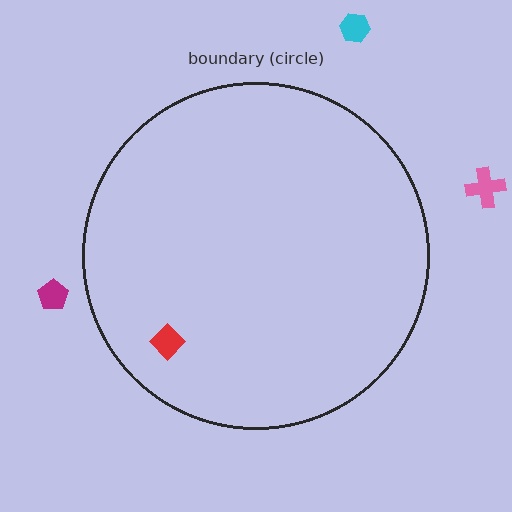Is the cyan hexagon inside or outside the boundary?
Outside.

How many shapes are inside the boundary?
1 inside, 3 outside.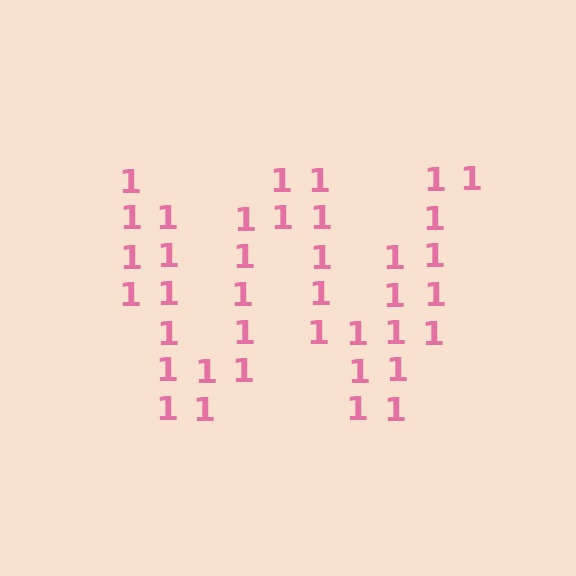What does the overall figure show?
The overall figure shows the letter W.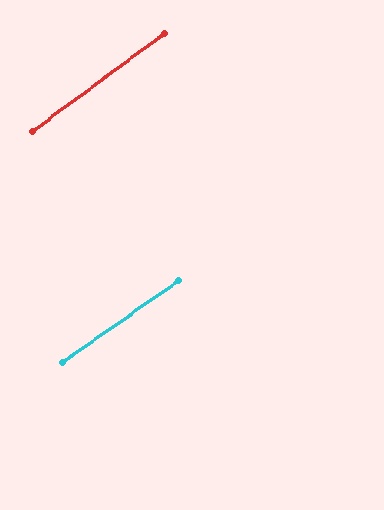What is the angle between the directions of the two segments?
Approximately 1 degree.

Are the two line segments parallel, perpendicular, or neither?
Parallel — their directions differ by only 1.3°.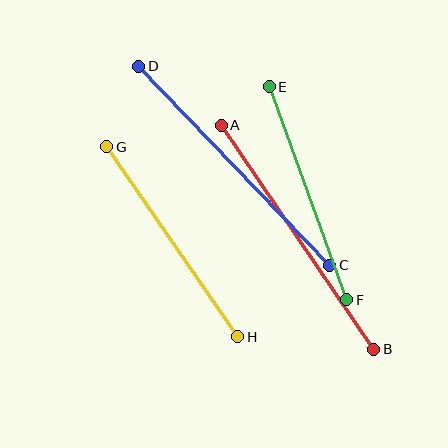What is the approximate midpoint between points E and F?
The midpoint is at approximately (308, 193) pixels.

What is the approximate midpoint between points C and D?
The midpoint is at approximately (234, 166) pixels.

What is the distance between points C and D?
The distance is approximately 276 pixels.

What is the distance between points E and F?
The distance is approximately 227 pixels.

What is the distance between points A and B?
The distance is approximately 271 pixels.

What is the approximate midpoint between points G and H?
The midpoint is at approximately (172, 242) pixels.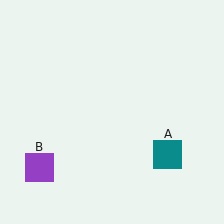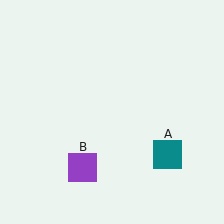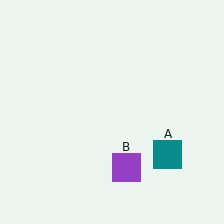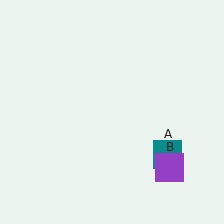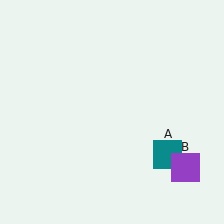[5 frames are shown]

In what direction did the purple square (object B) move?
The purple square (object B) moved right.